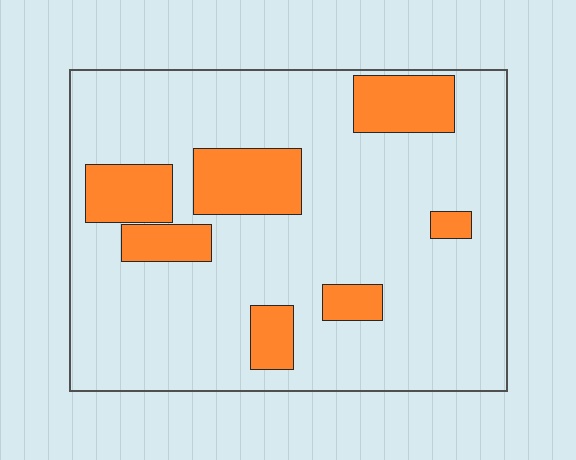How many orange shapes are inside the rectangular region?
7.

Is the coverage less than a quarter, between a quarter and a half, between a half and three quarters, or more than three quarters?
Less than a quarter.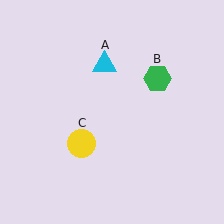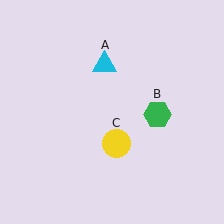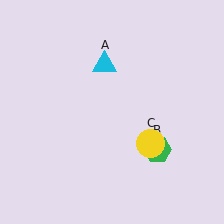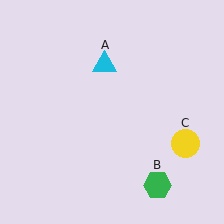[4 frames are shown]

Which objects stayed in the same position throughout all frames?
Cyan triangle (object A) remained stationary.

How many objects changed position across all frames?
2 objects changed position: green hexagon (object B), yellow circle (object C).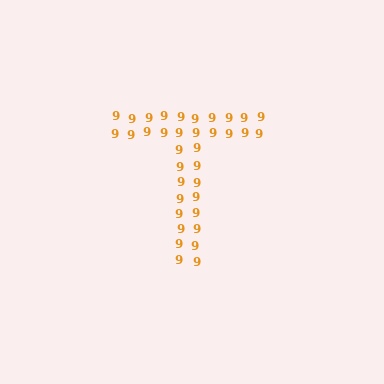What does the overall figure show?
The overall figure shows the letter T.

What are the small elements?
The small elements are digit 9's.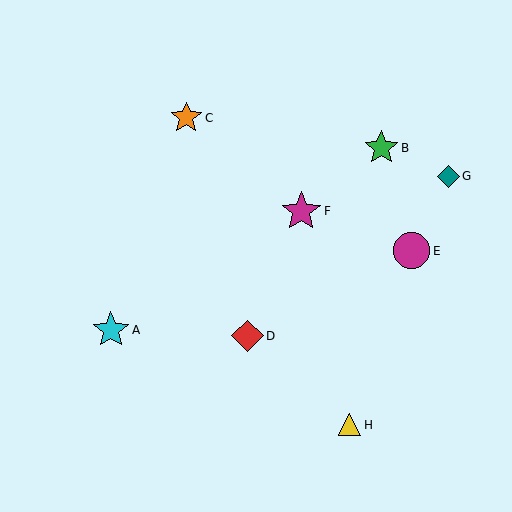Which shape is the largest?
The magenta star (labeled F) is the largest.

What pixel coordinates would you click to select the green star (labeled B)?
Click at (381, 148) to select the green star B.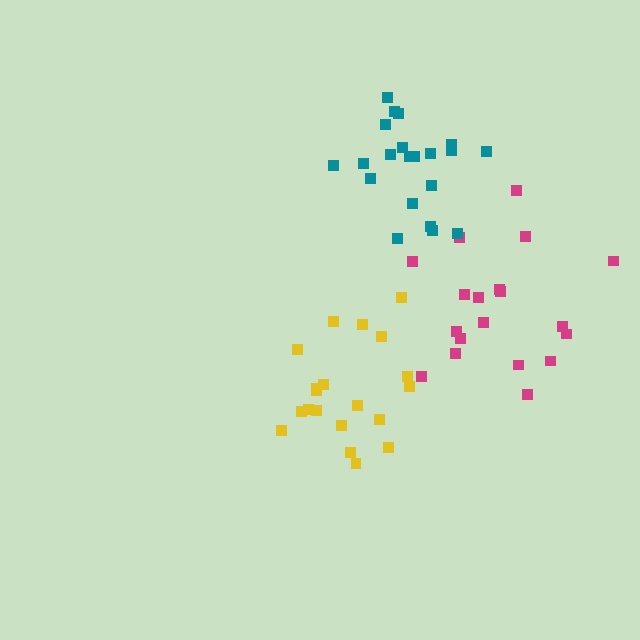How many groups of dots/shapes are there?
There are 3 groups.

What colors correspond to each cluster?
The clusters are colored: magenta, yellow, teal.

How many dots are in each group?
Group 1: 19 dots, Group 2: 20 dots, Group 3: 21 dots (60 total).